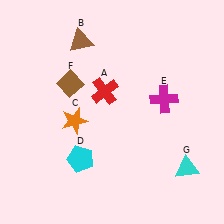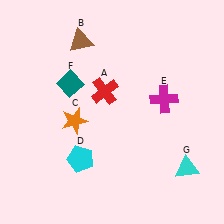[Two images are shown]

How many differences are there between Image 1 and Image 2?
There is 1 difference between the two images.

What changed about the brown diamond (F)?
In Image 1, F is brown. In Image 2, it changed to teal.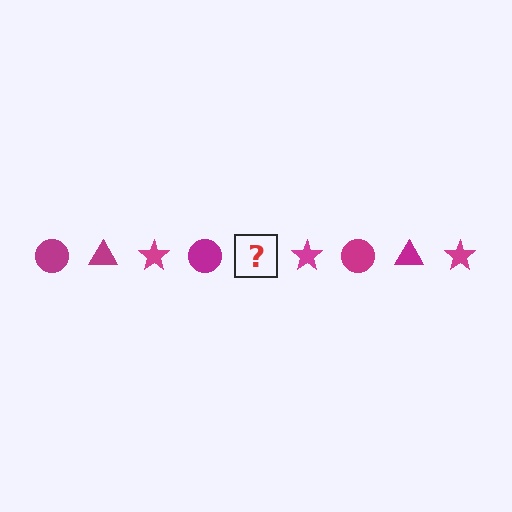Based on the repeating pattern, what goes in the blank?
The blank should be a magenta triangle.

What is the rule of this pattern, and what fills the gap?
The rule is that the pattern cycles through circle, triangle, star shapes in magenta. The gap should be filled with a magenta triangle.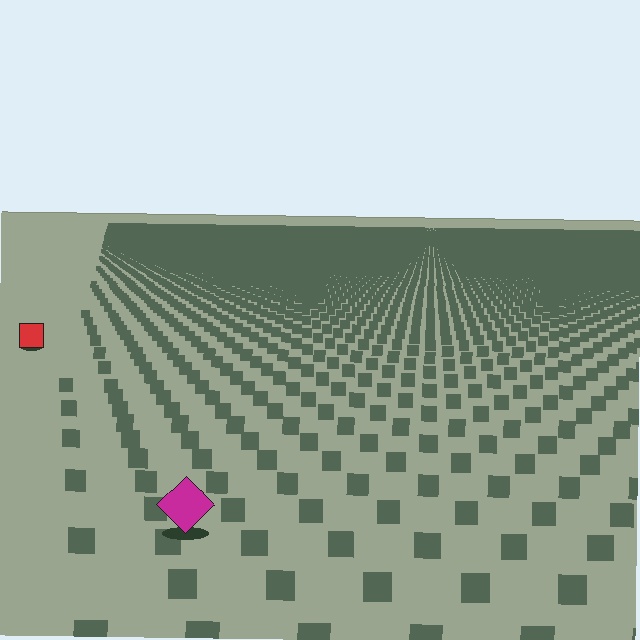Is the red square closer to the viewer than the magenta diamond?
No. The magenta diamond is closer — you can tell from the texture gradient: the ground texture is coarser near it.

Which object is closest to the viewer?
The magenta diamond is closest. The texture marks near it are larger and more spread out.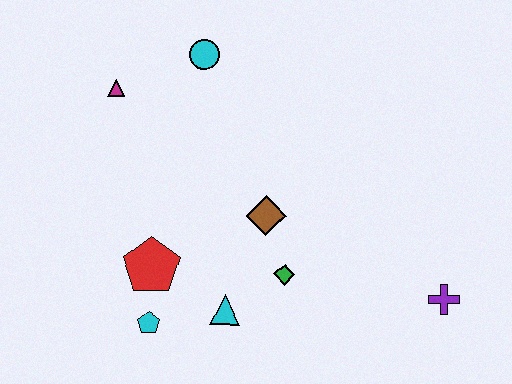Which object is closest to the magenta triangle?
The cyan circle is closest to the magenta triangle.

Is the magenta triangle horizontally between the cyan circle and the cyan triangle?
No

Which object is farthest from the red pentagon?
The purple cross is farthest from the red pentagon.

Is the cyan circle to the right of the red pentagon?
Yes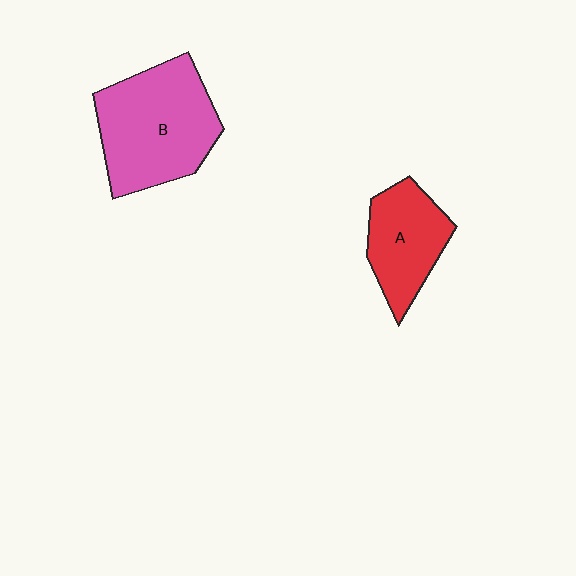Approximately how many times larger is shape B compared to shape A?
Approximately 1.6 times.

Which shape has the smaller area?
Shape A (red).